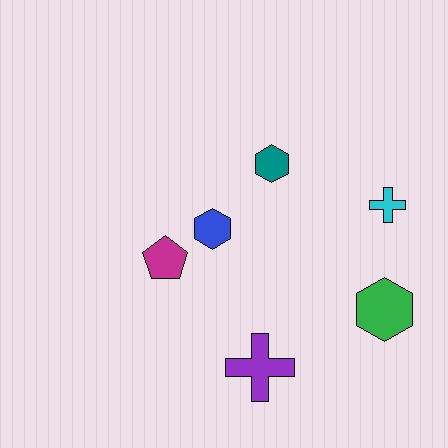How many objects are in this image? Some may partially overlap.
There are 6 objects.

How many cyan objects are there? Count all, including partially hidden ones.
There is 1 cyan object.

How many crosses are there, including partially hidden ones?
There are 2 crosses.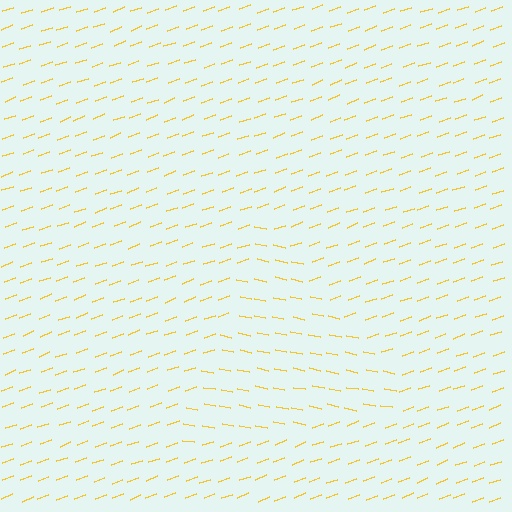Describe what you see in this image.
The image is filled with small yellow line segments. A triangle region in the image has lines oriented differently from the surrounding lines, creating a visible texture boundary.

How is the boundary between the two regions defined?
The boundary is defined purely by a change in line orientation (approximately 31 degrees difference). All lines are the same color and thickness.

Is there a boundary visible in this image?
Yes, there is a texture boundary formed by a change in line orientation.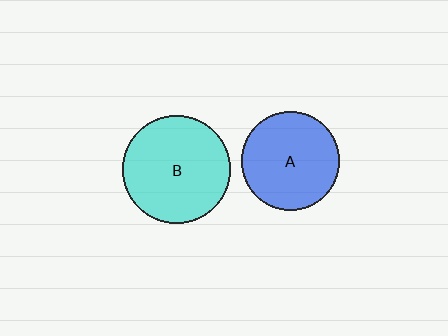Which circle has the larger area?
Circle B (cyan).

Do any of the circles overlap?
No, none of the circles overlap.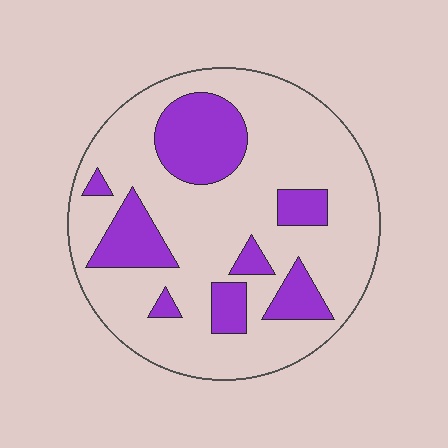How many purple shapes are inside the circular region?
8.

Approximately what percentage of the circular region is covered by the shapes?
Approximately 25%.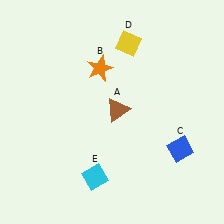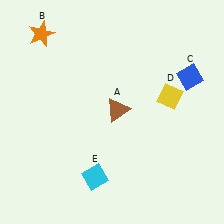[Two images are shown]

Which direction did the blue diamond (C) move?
The blue diamond (C) moved up.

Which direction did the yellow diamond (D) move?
The yellow diamond (D) moved down.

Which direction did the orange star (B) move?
The orange star (B) moved left.